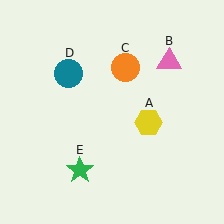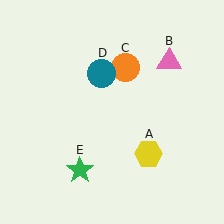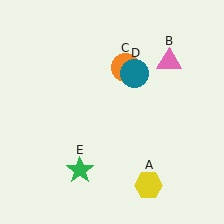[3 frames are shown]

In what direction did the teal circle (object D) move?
The teal circle (object D) moved right.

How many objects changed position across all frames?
2 objects changed position: yellow hexagon (object A), teal circle (object D).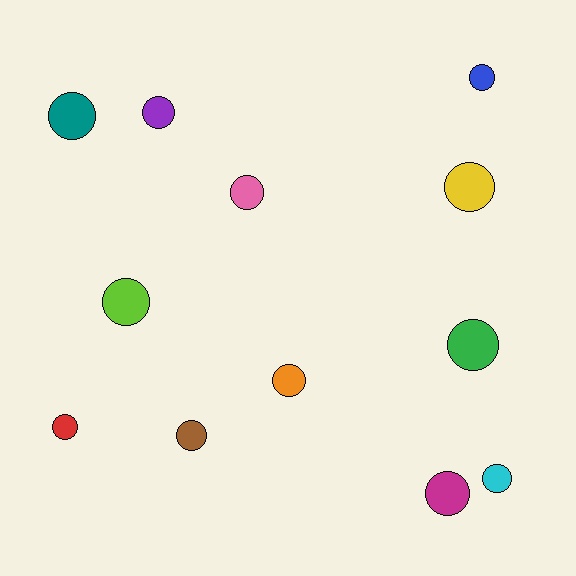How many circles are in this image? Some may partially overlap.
There are 12 circles.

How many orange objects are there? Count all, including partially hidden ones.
There is 1 orange object.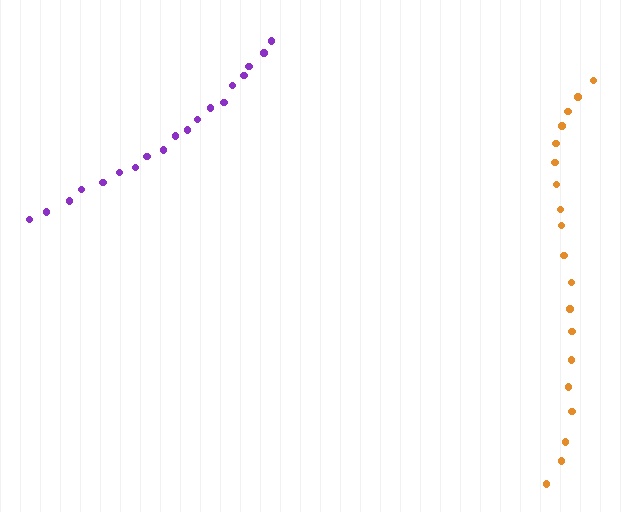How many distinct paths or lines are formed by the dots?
There are 2 distinct paths.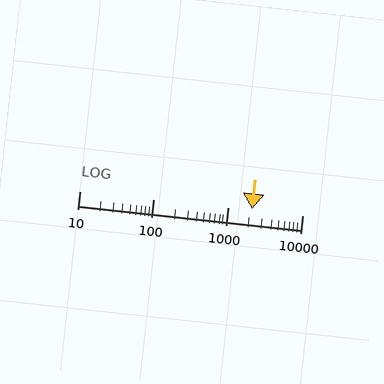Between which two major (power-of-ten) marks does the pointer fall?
The pointer is between 1000 and 10000.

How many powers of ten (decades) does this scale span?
The scale spans 3 decades, from 10 to 10000.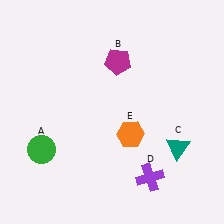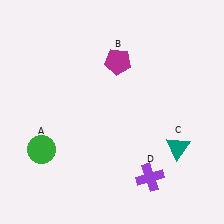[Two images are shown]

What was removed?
The orange hexagon (E) was removed in Image 2.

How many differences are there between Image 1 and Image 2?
There is 1 difference between the two images.